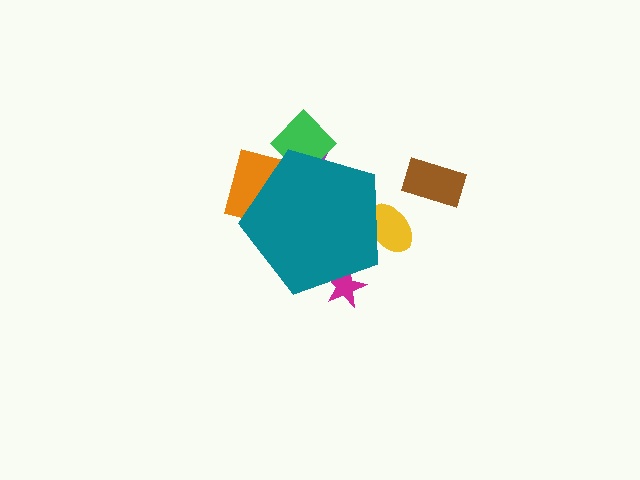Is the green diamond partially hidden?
Yes, the green diamond is partially hidden behind the teal pentagon.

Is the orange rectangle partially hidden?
Yes, the orange rectangle is partially hidden behind the teal pentagon.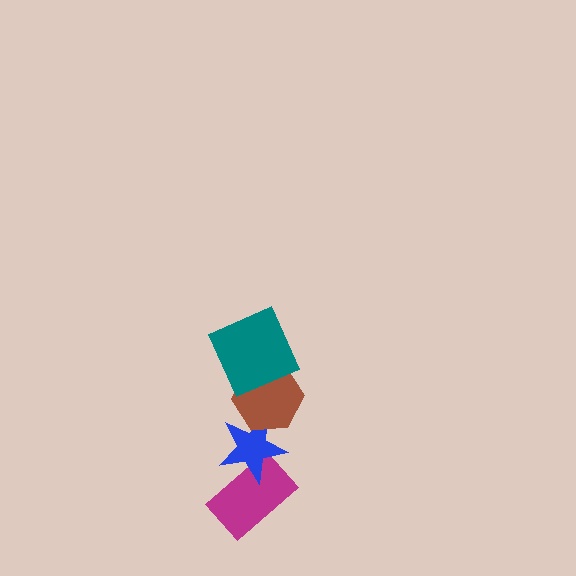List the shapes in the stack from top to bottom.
From top to bottom: the teal square, the brown hexagon, the blue star, the magenta rectangle.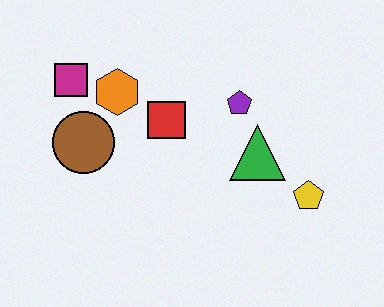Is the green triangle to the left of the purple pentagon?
No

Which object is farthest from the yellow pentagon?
The magenta square is farthest from the yellow pentagon.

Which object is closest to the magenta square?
The orange hexagon is closest to the magenta square.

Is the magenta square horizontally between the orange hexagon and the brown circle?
No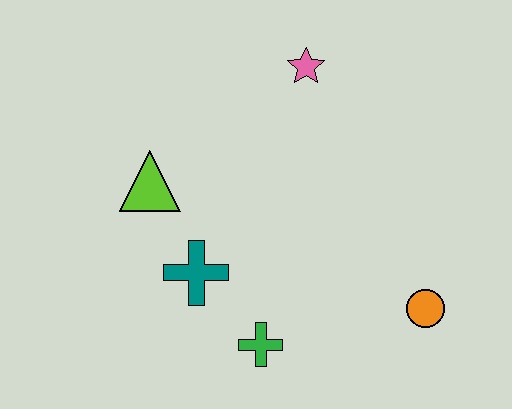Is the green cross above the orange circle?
No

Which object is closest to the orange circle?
The green cross is closest to the orange circle.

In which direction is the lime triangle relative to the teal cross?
The lime triangle is above the teal cross.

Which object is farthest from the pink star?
The green cross is farthest from the pink star.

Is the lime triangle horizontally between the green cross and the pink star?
No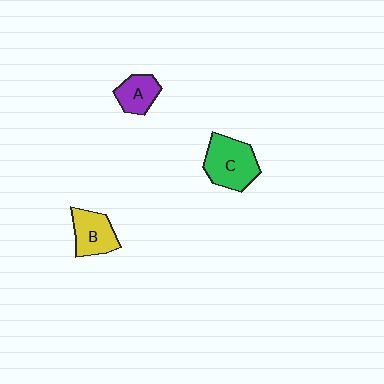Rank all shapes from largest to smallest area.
From largest to smallest: C (green), B (yellow), A (purple).